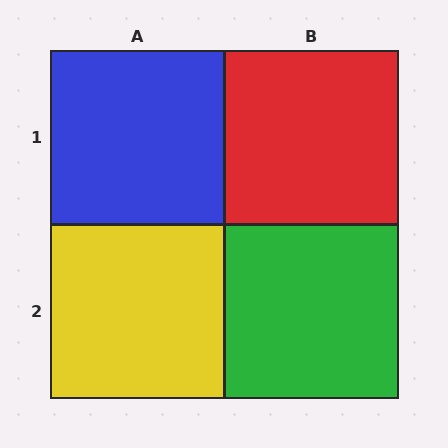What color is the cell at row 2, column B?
Green.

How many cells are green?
1 cell is green.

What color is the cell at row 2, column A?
Yellow.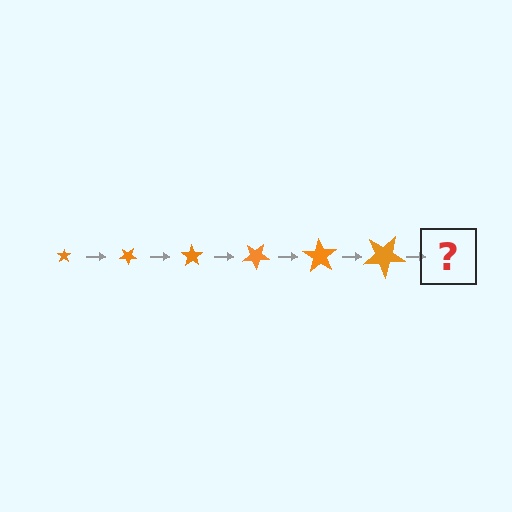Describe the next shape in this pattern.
It should be a star, larger than the previous one and rotated 210 degrees from the start.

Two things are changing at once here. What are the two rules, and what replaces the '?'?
The two rules are that the star grows larger each step and it rotates 35 degrees each step. The '?' should be a star, larger than the previous one and rotated 210 degrees from the start.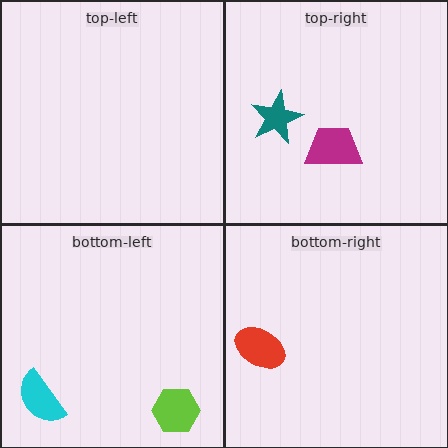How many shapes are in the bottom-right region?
1.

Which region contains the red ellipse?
The bottom-right region.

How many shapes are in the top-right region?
2.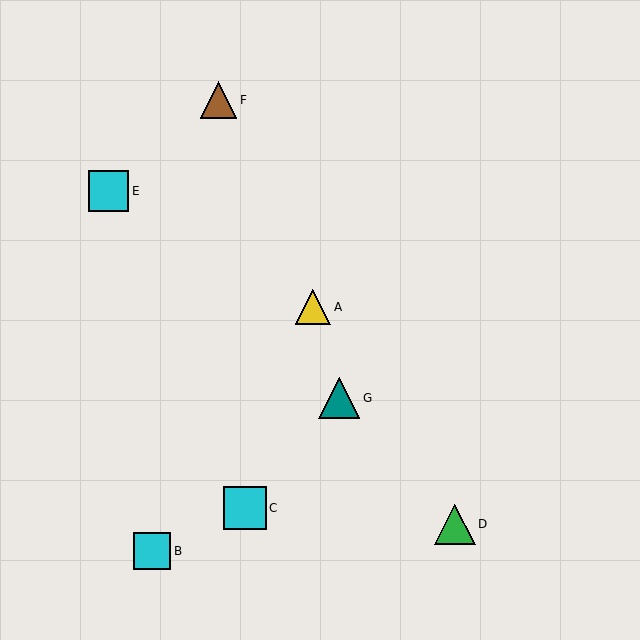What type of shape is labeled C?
Shape C is a cyan square.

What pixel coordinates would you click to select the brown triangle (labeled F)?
Click at (219, 100) to select the brown triangle F.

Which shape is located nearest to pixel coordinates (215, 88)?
The brown triangle (labeled F) at (219, 100) is nearest to that location.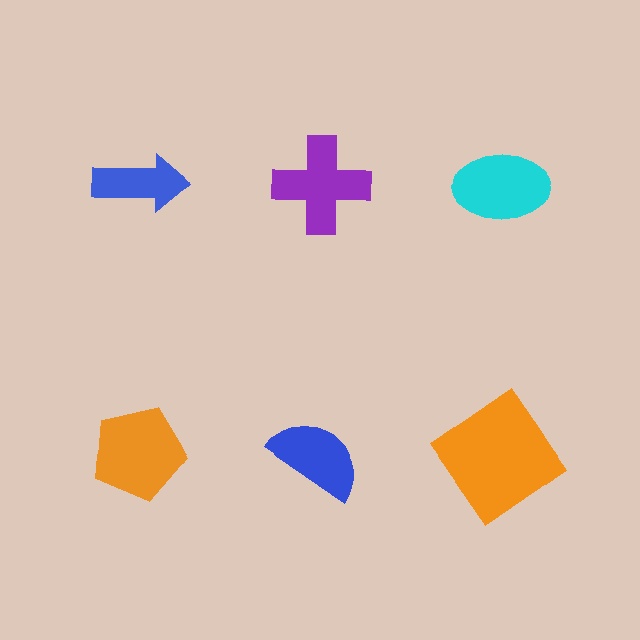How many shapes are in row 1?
3 shapes.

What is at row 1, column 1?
A blue arrow.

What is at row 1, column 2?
A purple cross.